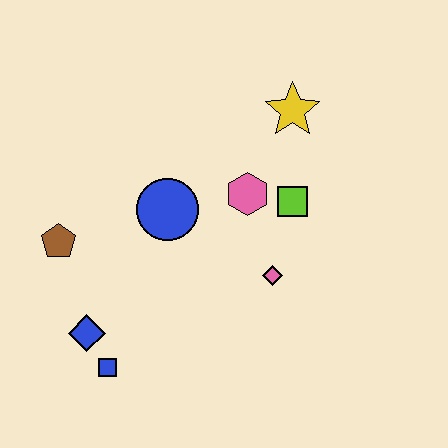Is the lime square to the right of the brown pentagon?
Yes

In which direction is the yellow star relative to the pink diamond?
The yellow star is above the pink diamond.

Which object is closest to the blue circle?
The pink hexagon is closest to the blue circle.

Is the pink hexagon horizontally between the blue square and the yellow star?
Yes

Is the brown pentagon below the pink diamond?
No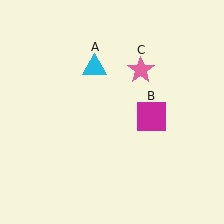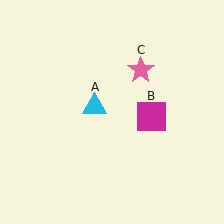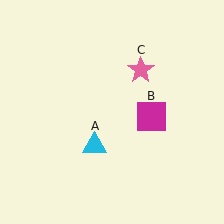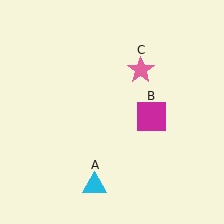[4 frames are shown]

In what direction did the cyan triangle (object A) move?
The cyan triangle (object A) moved down.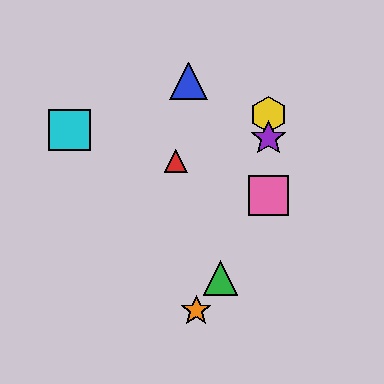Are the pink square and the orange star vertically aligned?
No, the pink square is at x≈268 and the orange star is at x≈196.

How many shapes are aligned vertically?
3 shapes (the yellow hexagon, the purple star, the pink square) are aligned vertically.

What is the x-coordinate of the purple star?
The purple star is at x≈268.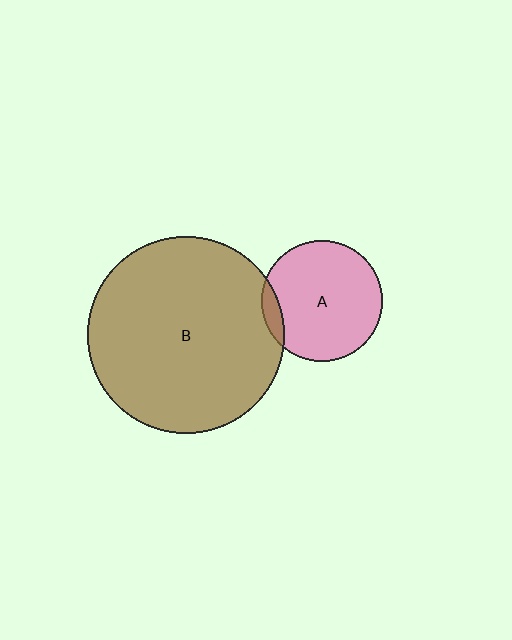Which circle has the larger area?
Circle B (brown).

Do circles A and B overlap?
Yes.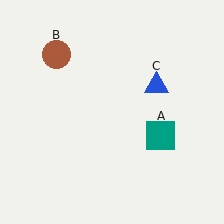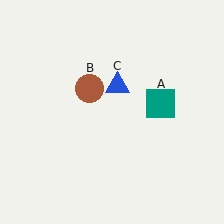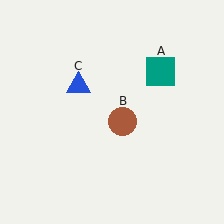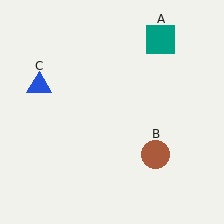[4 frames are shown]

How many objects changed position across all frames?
3 objects changed position: teal square (object A), brown circle (object B), blue triangle (object C).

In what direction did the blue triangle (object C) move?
The blue triangle (object C) moved left.